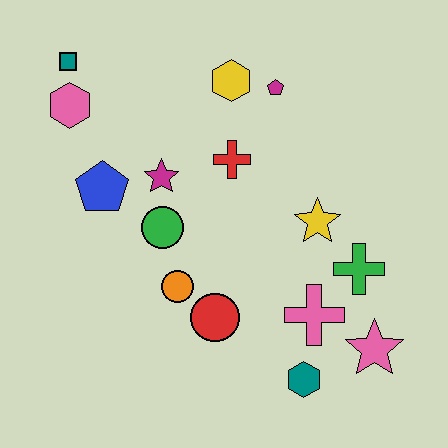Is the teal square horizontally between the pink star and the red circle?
No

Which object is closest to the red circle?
The orange circle is closest to the red circle.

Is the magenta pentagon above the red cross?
Yes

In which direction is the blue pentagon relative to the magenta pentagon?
The blue pentagon is to the left of the magenta pentagon.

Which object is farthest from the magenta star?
The pink star is farthest from the magenta star.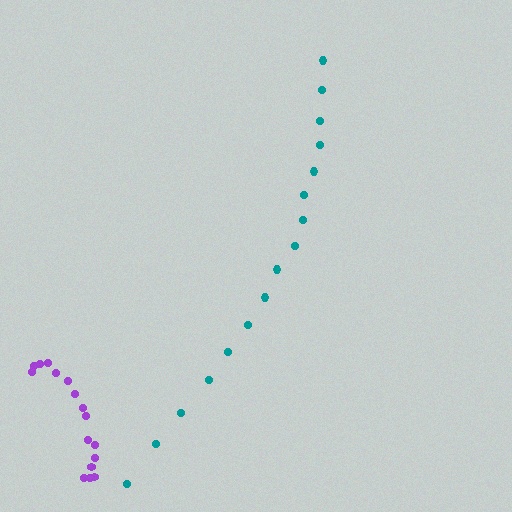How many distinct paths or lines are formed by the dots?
There are 2 distinct paths.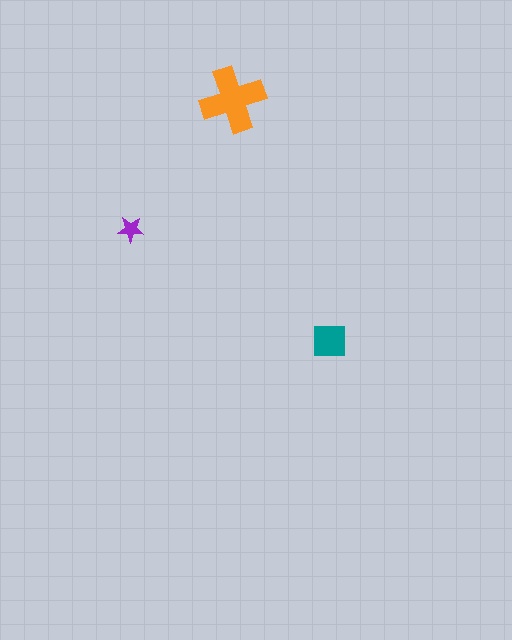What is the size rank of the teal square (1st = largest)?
2nd.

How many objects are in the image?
There are 3 objects in the image.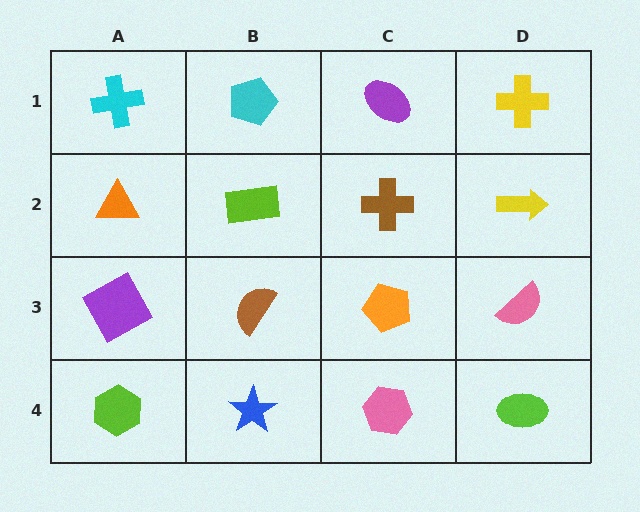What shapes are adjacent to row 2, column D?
A yellow cross (row 1, column D), a pink semicircle (row 3, column D), a brown cross (row 2, column C).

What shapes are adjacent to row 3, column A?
An orange triangle (row 2, column A), a lime hexagon (row 4, column A), a brown semicircle (row 3, column B).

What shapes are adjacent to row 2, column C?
A purple ellipse (row 1, column C), an orange pentagon (row 3, column C), a lime rectangle (row 2, column B), a yellow arrow (row 2, column D).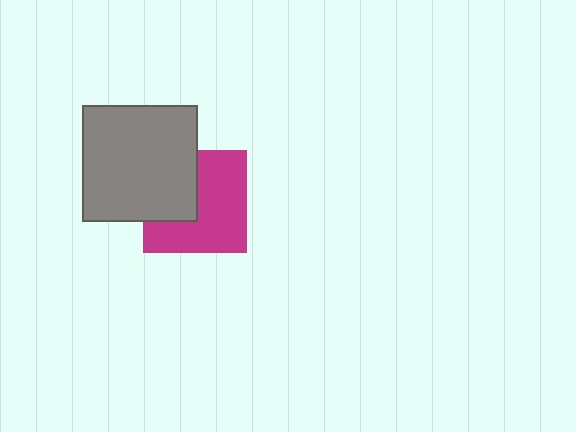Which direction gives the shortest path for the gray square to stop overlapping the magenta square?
Moving left gives the shortest separation.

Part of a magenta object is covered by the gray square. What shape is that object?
It is a square.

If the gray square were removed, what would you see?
You would see the complete magenta square.